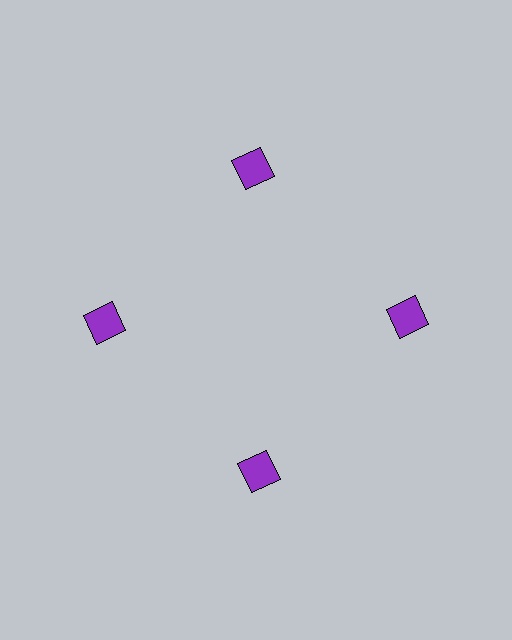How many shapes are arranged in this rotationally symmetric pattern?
There are 4 shapes, arranged in 4 groups of 1.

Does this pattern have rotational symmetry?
Yes, this pattern has 4-fold rotational symmetry. It looks the same after rotating 90 degrees around the center.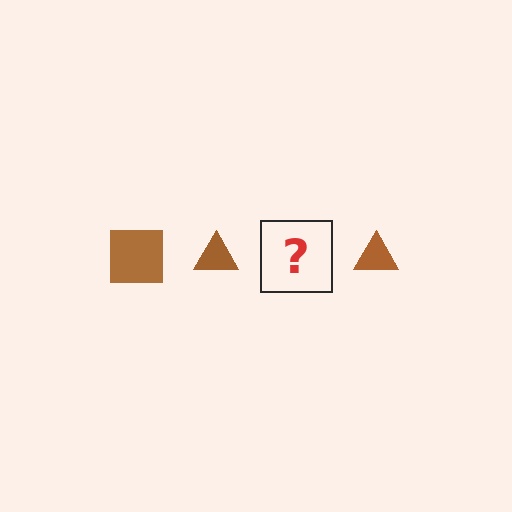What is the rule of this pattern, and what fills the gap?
The rule is that the pattern cycles through square, triangle shapes in brown. The gap should be filled with a brown square.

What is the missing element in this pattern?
The missing element is a brown square.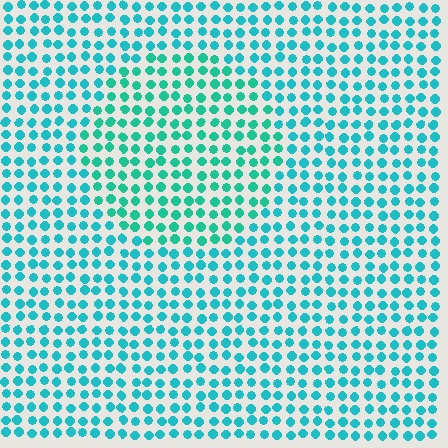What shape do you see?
I see a circle.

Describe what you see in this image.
The image is filled with small cyan elements in a uniform arrangement. A circle-shaped region is visible where the elements are tinted to a slightly different hue, forming a subtle color boundary.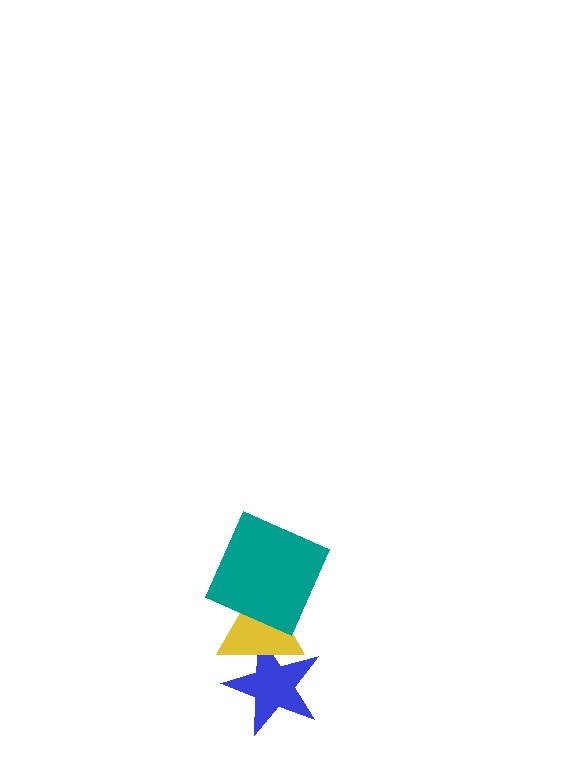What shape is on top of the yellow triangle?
The teal square is on top of the yellow triangle.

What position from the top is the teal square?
The teal square is 1st from the top.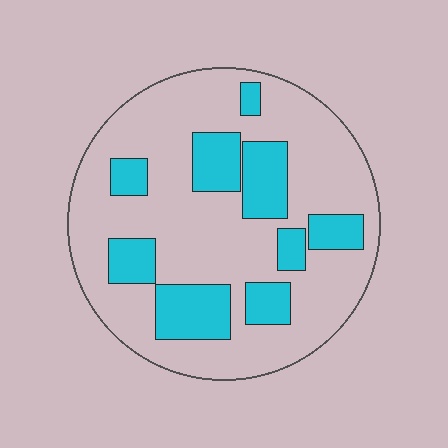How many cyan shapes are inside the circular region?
9.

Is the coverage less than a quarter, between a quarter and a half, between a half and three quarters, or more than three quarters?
Between a quarter and a half.